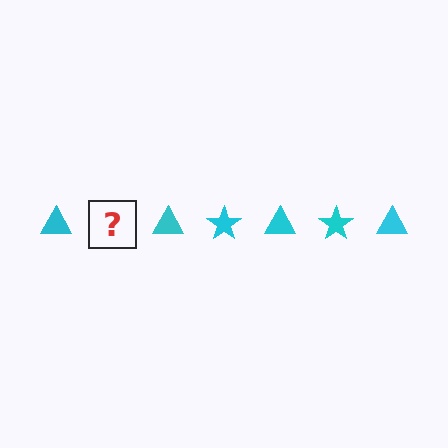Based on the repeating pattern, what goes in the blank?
The blank should be a cyan star.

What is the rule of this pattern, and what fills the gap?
The rule is that the pattern cycles through triangle, star shapes in cyan. The gap should be filled with a cyan star.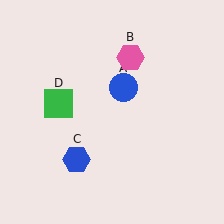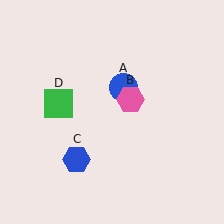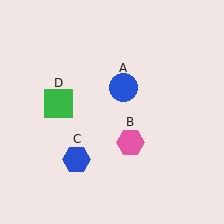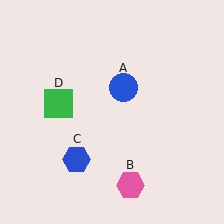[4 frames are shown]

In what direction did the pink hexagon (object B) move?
The pink hexagon (object B) moved down.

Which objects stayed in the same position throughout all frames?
Blue circle (object A) and blue hexagon (object C) and green square (object D) remained stationary.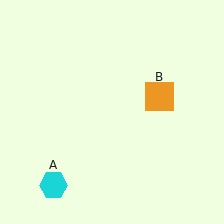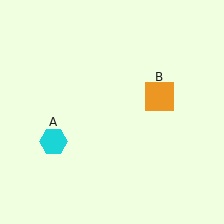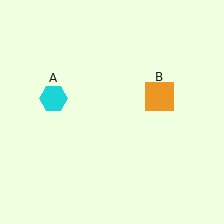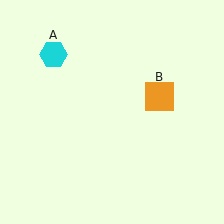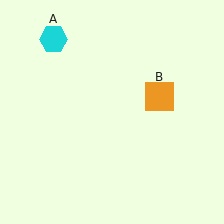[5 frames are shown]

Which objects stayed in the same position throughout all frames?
Orange square (object B) remained stationary.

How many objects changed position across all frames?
1 object changed position: cyan hexagon (object A).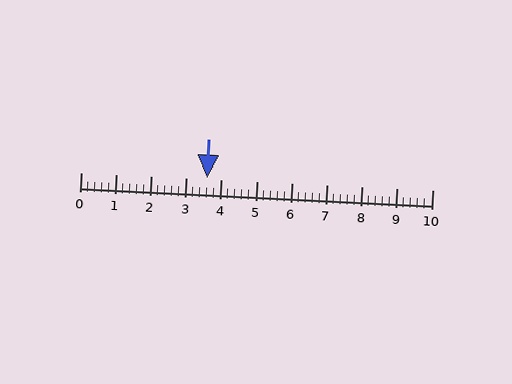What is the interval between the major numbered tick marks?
The major tick marks are spaced 1 units apart.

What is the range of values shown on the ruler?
The ruler shows values from 0 to 10.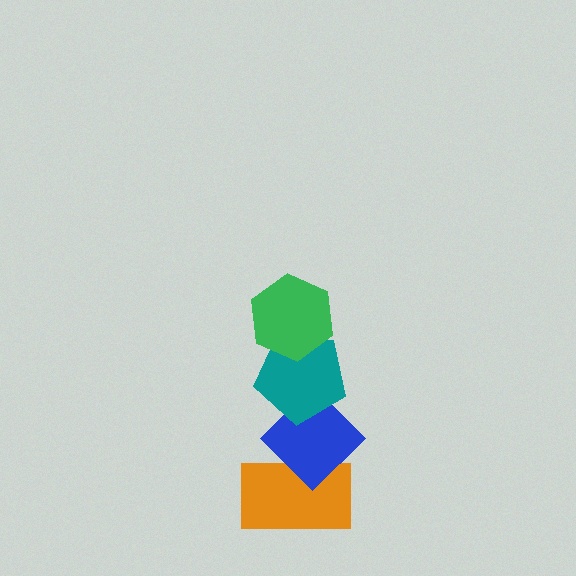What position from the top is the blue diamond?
The blue diamond is 3rd from the top.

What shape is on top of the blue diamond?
The teal pentagon is on top of the blue diamond.